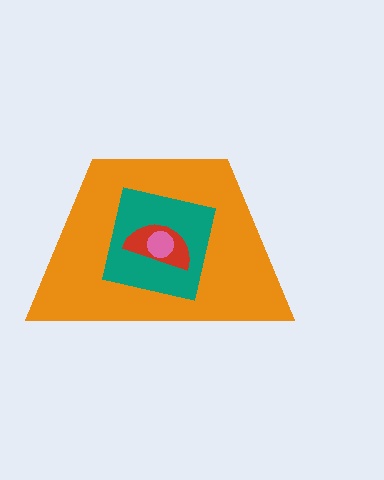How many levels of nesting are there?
4.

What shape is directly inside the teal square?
The red semicircle.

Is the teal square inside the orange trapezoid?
Yes.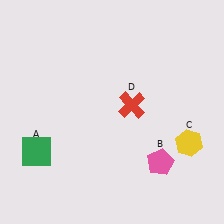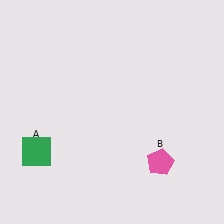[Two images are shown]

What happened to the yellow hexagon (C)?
The yellow hexagon (C) was removed in Image 2. It was in the bottom-right area of Image 1.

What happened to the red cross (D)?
The red cross (D) was removed in Image 2. It was in the top-right area of Image 1.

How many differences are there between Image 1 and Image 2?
There are 2 differences between the two images.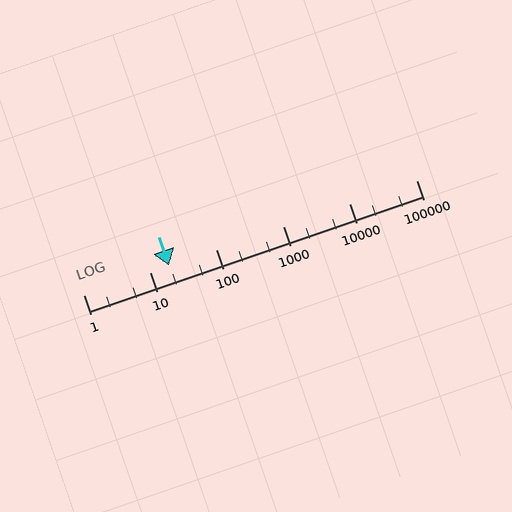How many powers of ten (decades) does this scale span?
The scale spans 5 decades, from 1 to 100000.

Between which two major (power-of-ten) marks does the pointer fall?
The pointer is between 10 and 100.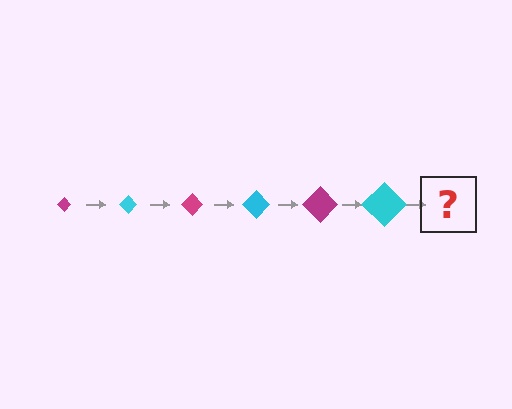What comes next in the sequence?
The next element should be a magenta diamond, larger than the previous one.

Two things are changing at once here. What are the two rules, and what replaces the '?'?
The two rules are that the diamond grows larger each step and the color cycles through magenta and cyan. The '?' should be a magenta diamond, larger than the previous one.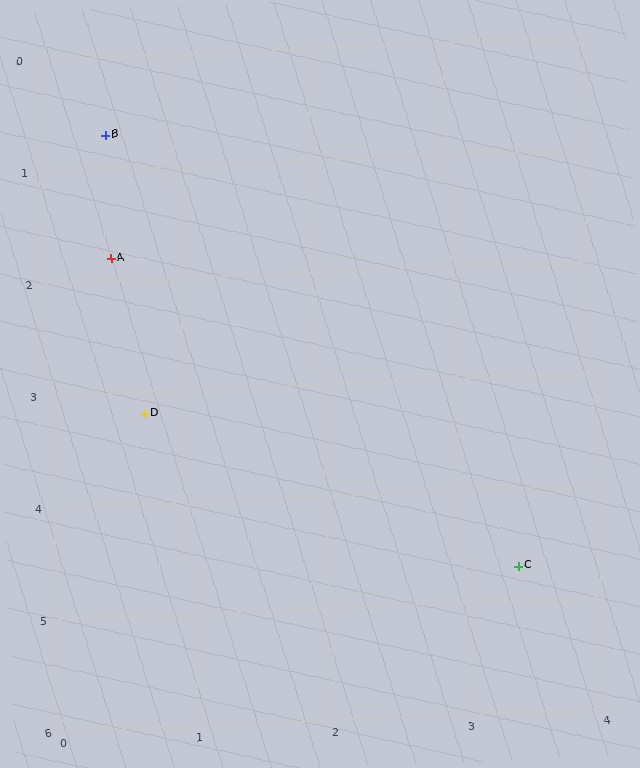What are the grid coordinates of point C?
Point C is at approximately (3.4, 4.7).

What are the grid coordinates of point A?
Point A is at approximately (0.5, 1.8).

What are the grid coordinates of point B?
Point B is at approximately (0.5, 0.7).